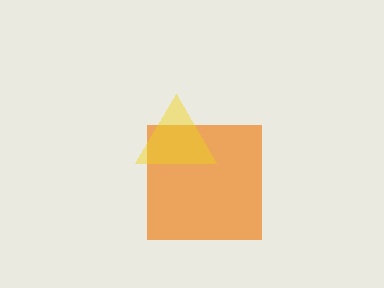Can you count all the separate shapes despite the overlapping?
Yes, there are 2 separate shapes.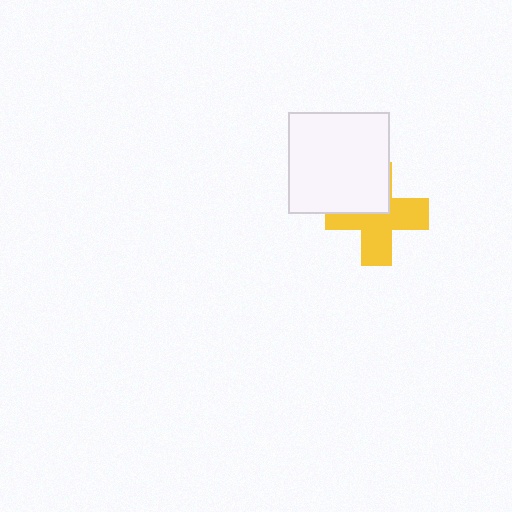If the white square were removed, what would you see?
You would see the complete yellow cross.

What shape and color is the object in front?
The object in front is a white square.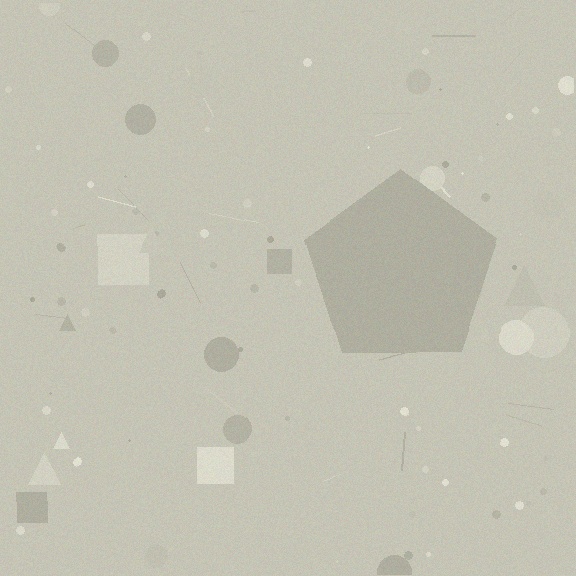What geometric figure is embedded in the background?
A pentagon is embedded in the background.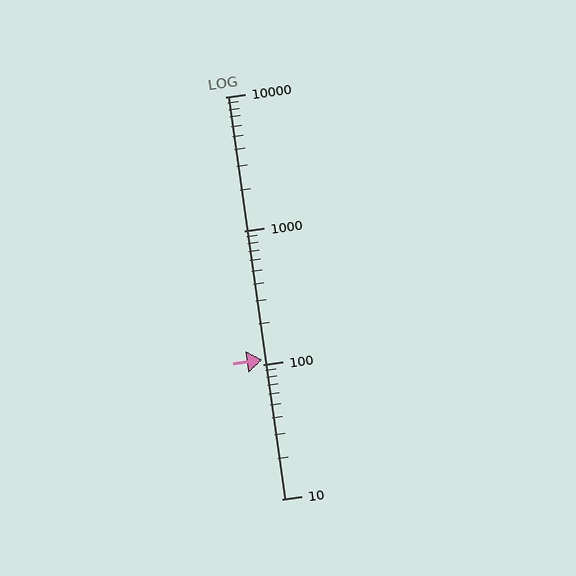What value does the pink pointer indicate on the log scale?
The pointer indicates approximately 110.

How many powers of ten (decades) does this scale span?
The scale spans 3 decades, from 10 to 10000.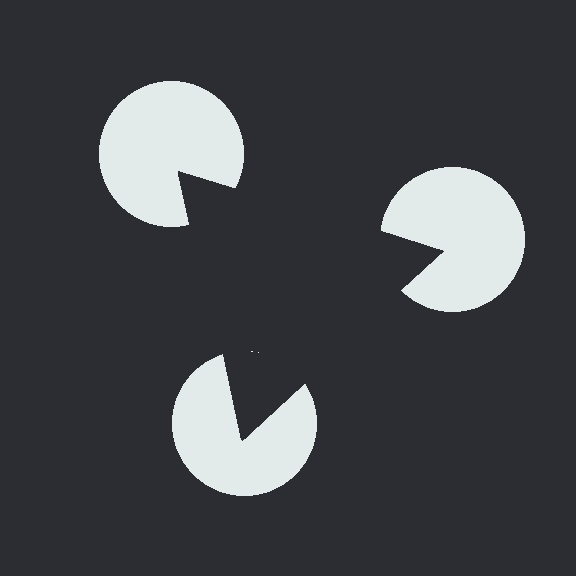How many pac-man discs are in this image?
There are 3 — one at each vertex of the illusory triangle.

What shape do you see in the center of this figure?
An illusory triangle — its edges are inferred from the aligned wedge cuts in the pac-man discs, not physically drawn.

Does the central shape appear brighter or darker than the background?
It typically appears slightly darker than the background, even though no actual brightness change is drawn.